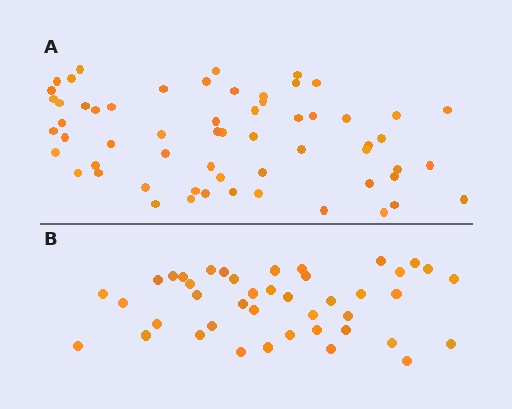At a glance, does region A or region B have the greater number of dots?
Region A (the top region) has more dots.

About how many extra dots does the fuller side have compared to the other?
Region A has approximately 20 more dots than region B.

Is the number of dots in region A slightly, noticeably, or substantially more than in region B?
Region A has noticeably more, but not dramatically so. The ratio is roughly 1.4 to 1.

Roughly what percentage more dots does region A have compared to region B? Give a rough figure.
About 45% more.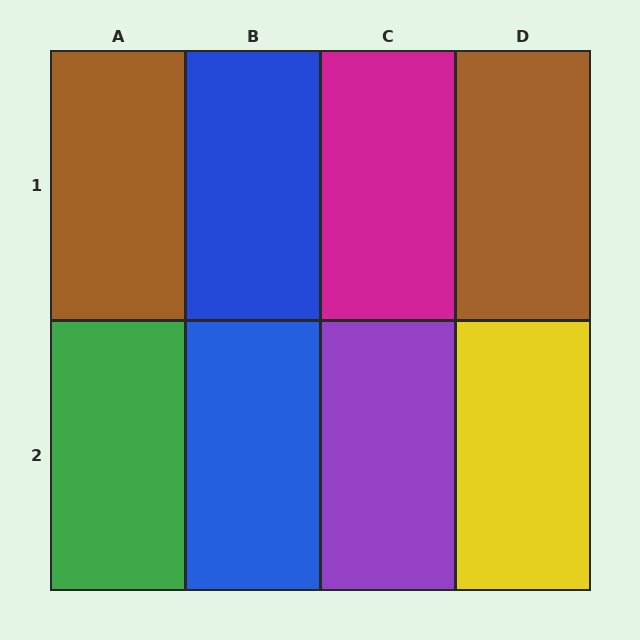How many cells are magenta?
1 cell is magenta.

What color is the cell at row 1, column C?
Magenta.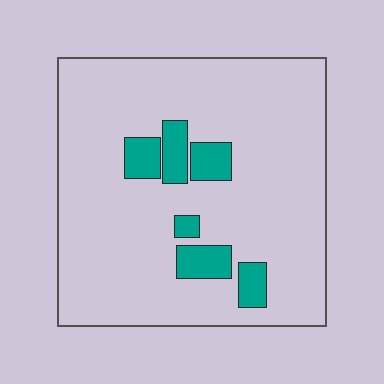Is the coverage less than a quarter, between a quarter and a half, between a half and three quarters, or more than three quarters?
Less than a quarter.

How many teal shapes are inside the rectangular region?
6.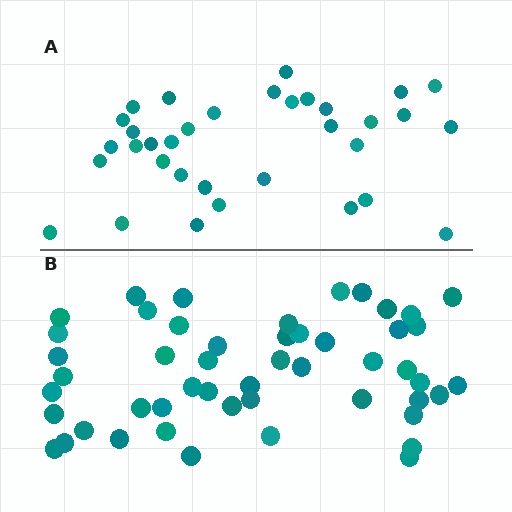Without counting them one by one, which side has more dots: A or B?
Region B (the bottom region) has more dots.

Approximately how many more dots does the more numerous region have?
Region B has approximately 15 more dots than region A.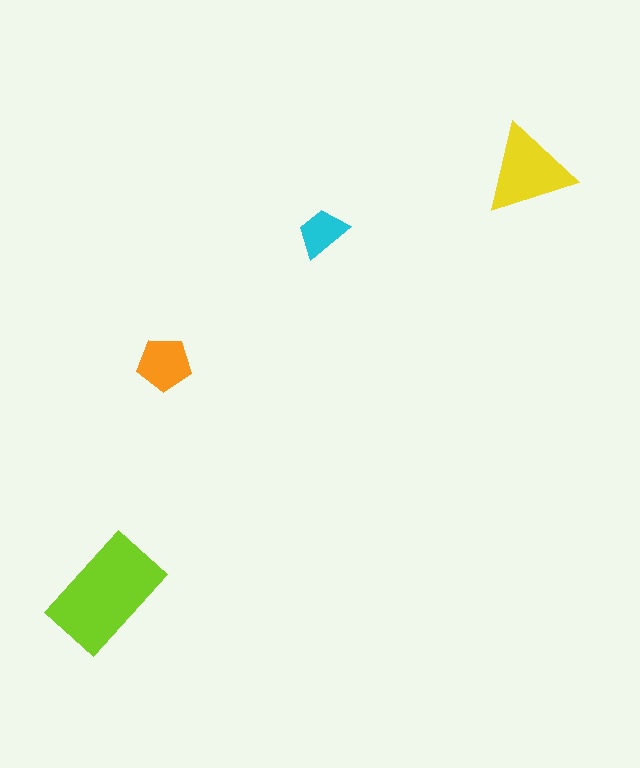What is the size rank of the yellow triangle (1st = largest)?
2nd.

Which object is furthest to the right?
The yellow triangle is rightmost.